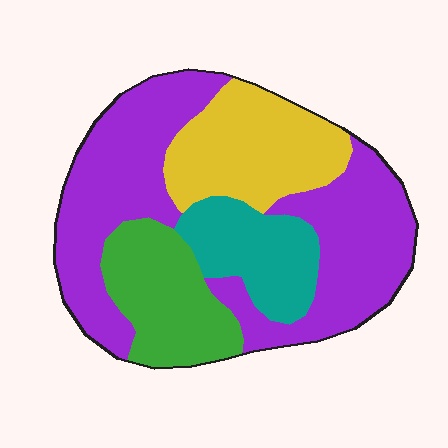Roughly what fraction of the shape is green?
Green takes up about one sixth (1/6) of the shape.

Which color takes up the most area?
Purple, at roughly 50%.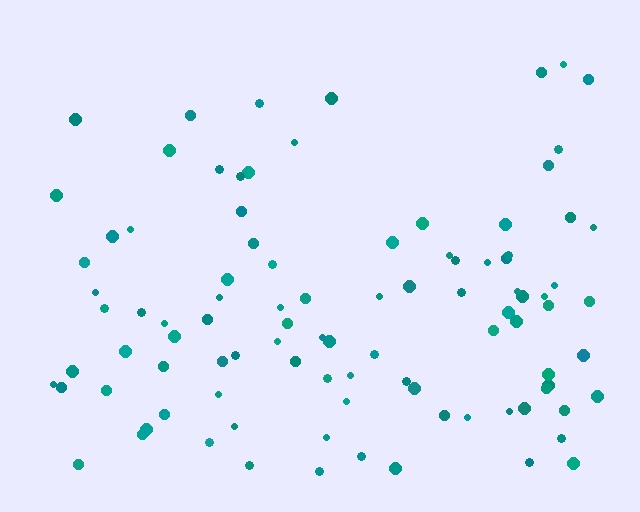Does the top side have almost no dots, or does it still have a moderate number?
Still a moderate number, just noticeably fewer than the bottom.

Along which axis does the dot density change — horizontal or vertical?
Vertical.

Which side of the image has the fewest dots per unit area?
The top.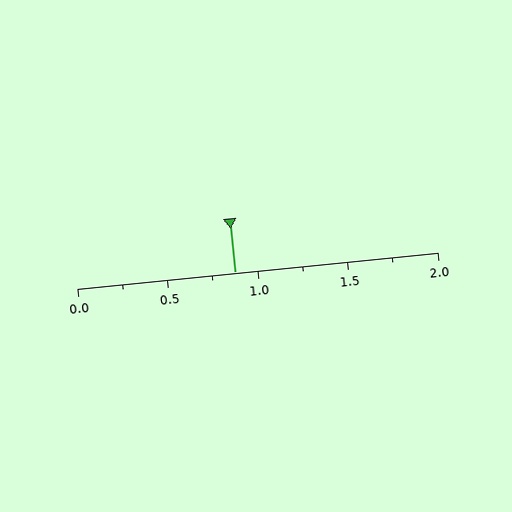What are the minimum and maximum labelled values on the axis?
The axis runs from 0.0 to 2.0.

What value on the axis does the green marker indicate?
The marker indicates approximately 0.88.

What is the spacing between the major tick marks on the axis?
The major ticks are spaced 0.5 apart.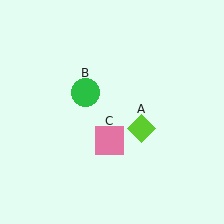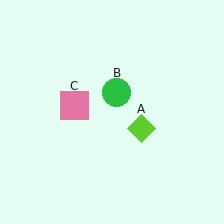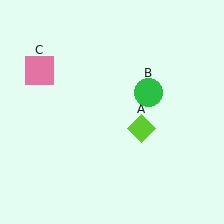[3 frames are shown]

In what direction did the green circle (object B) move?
The green circle (object B) moved right.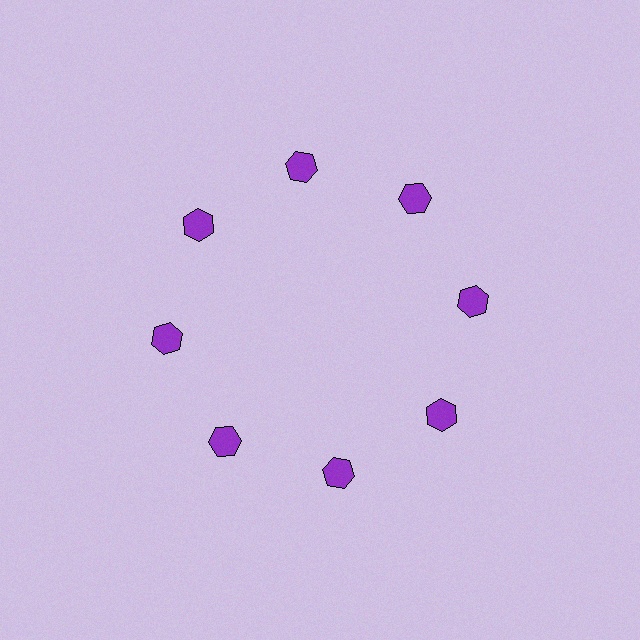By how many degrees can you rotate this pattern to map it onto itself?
The pattern maps onto itself every 45 degrees of rotation.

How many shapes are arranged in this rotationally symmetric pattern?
There are 8 shapes, arranged in 8 groups of 1.